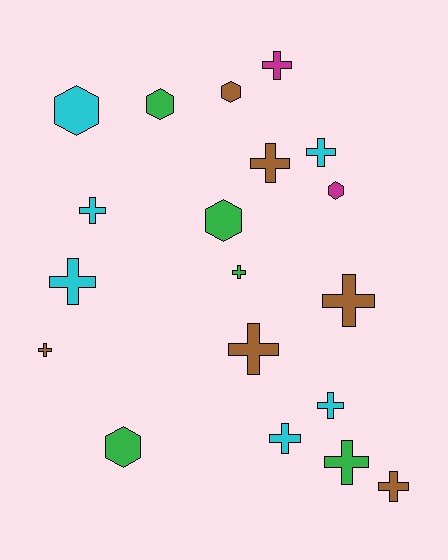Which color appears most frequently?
Cyan, with 6 objects.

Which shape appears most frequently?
Cross, with 13 objects.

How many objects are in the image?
There are 19 objects.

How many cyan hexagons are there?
There is 1 cyan hexagon.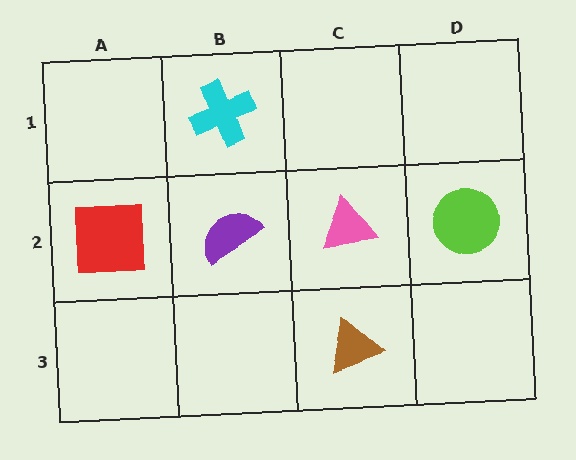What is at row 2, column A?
A red square.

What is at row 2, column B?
A purple semicircle.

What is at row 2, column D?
A lime circle.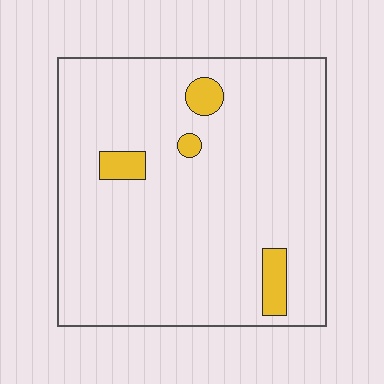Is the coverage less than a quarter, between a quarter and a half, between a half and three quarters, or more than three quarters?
Less than a quarter.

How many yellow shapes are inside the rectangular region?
4.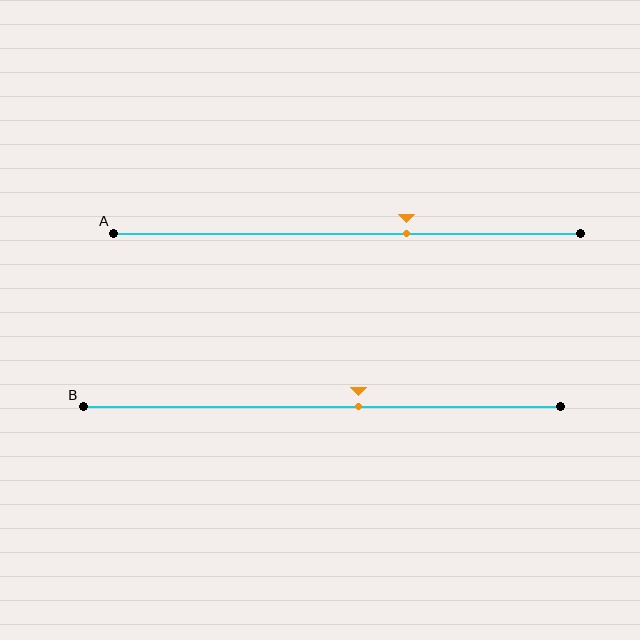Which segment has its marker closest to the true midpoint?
Segment B has its marker closest to the true midpoint.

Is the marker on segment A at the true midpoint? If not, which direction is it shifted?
No, the marker on segment A is shifted to the right by about 13% of the segment length.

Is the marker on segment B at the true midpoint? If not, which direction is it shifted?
No, the marker on segment B is shifted to the right by about 8% of the segment length.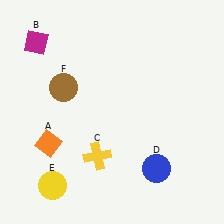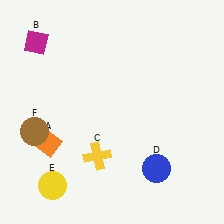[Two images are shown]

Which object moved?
The brown circle (F) moved down.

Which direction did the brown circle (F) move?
The brown circle (F) moved down.